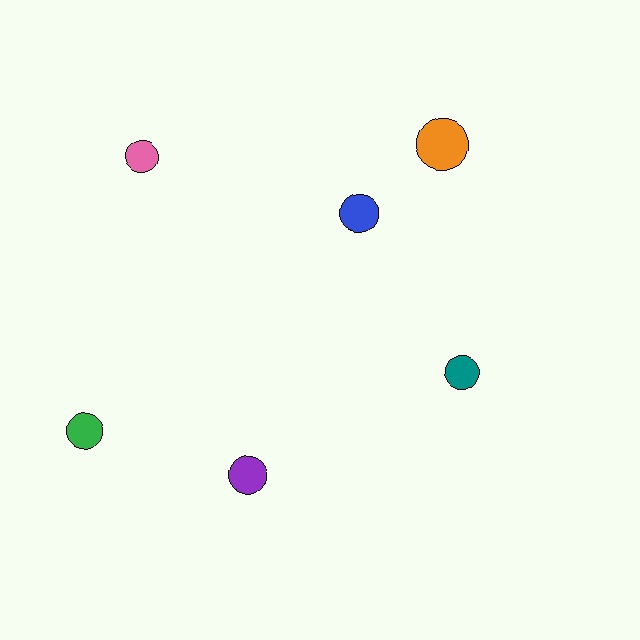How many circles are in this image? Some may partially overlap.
There are 6 circles.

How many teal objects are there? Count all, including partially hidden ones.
There is 1 teal object.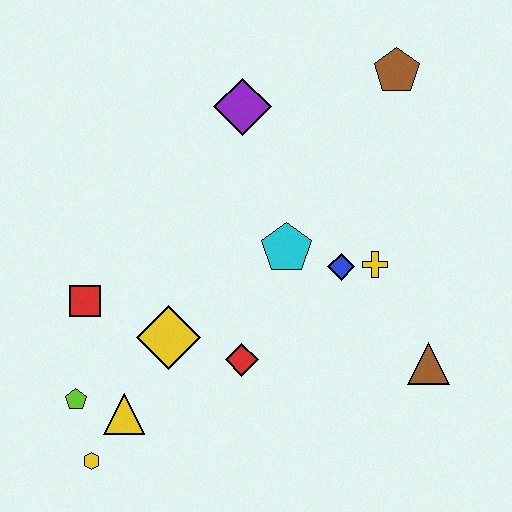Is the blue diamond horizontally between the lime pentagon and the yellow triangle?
No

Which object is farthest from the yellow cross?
The yellow hexagon is farthest from the yellow cross.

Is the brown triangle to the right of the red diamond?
Yes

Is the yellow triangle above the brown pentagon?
No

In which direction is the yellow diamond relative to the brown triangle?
The yellow diamond is to the left of the brown triangle.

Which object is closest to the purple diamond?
The cyan pentagon is closest to the purple diamond.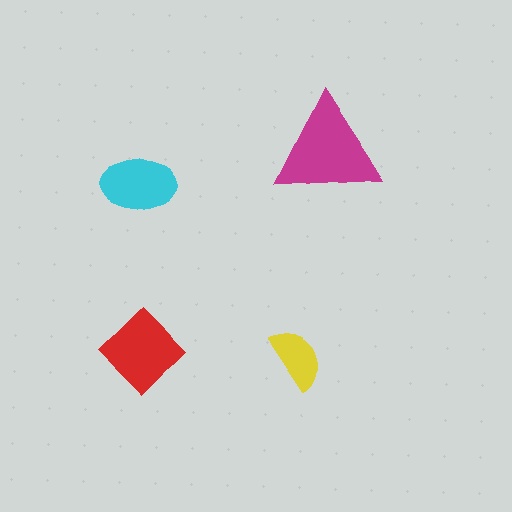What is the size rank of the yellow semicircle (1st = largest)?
4th.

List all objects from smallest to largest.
The yellow semicircle, the cyan ellipse, the red diamond, the magenta triangle.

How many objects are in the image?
There are 4 objects in the image.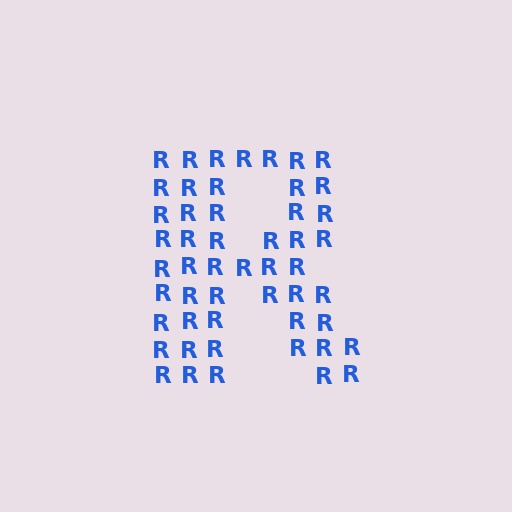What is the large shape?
The large shape is the letter R.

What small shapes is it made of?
It is made of small letter R's.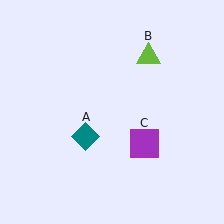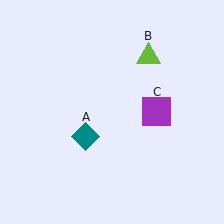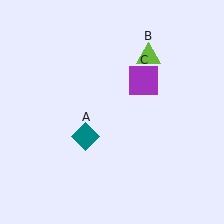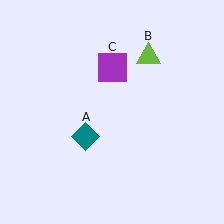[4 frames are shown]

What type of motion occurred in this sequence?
The purple square (object C) rotated counterclockwise around the center of the scene.